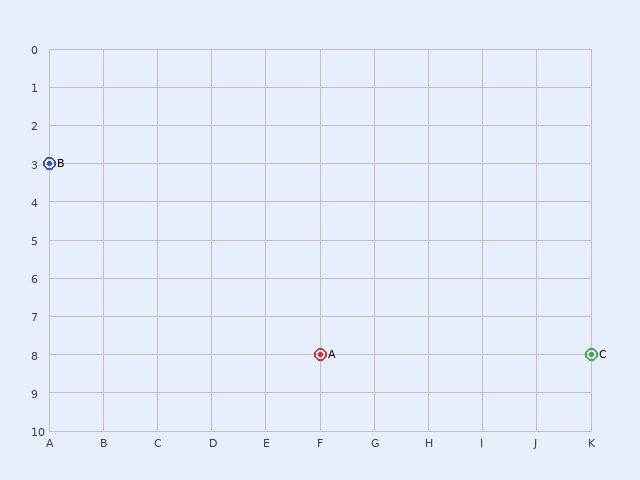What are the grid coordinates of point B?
Point B is at grid coordinates (A, 3).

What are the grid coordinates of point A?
Point A is at grid coordinates (F, 8).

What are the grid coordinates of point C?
Point C is at grid coordinates (K, 8).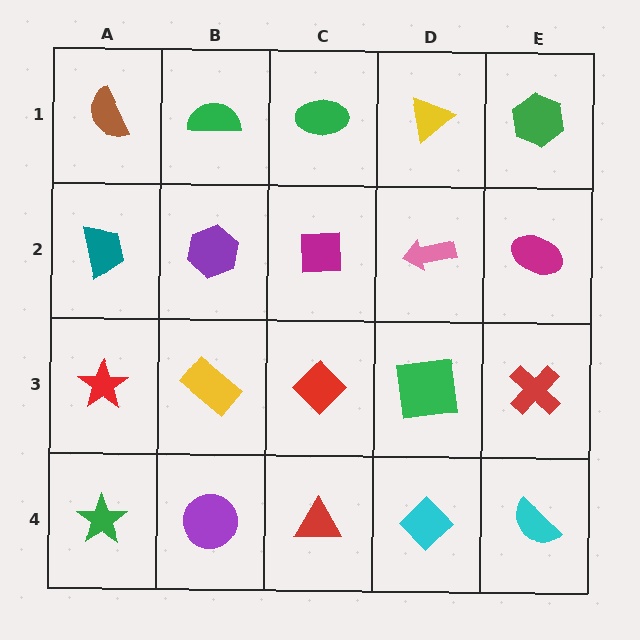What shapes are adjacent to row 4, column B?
A yellow rectangle (row 3, column B), a green star (row 4, column A), a red triangle (row 4, column C).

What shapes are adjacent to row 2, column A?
A brown semicircle (row 1, column A), a red star (row 3, column A), a purple hexagon (row 2, column B).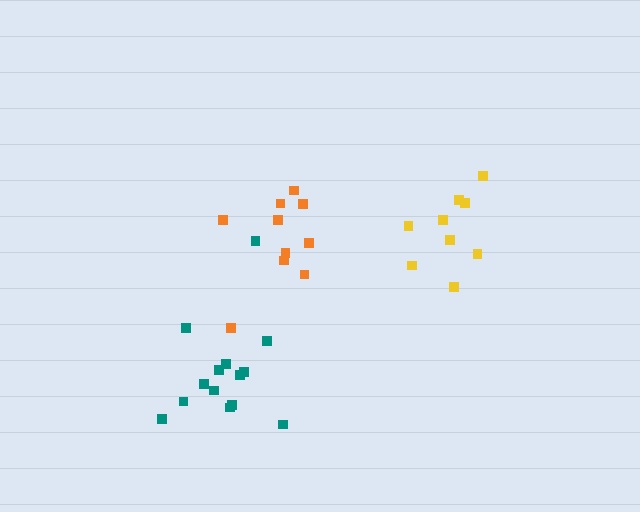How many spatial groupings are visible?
There are 3 spatial groupings.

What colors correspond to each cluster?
The clusters are colored: yellow, orange, teal.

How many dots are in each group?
Group 1: 9 dots, Group 2: 10 dots, Group 3: 14 dots (33 total).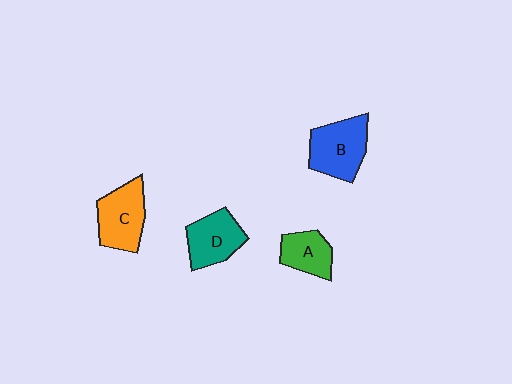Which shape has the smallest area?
Shape A (green).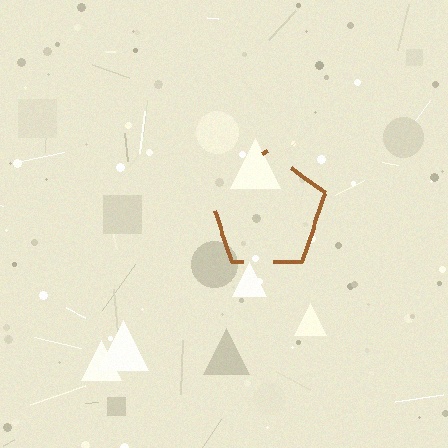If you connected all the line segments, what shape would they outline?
They would outline a pentagon.